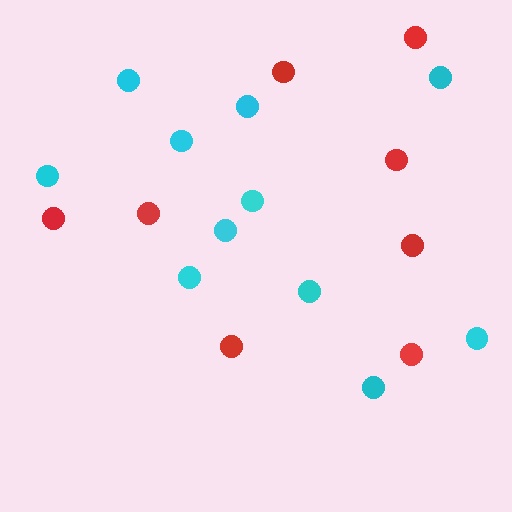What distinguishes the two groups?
There are 2 groups: one group of red circles (8) and one group of cyan circles (11).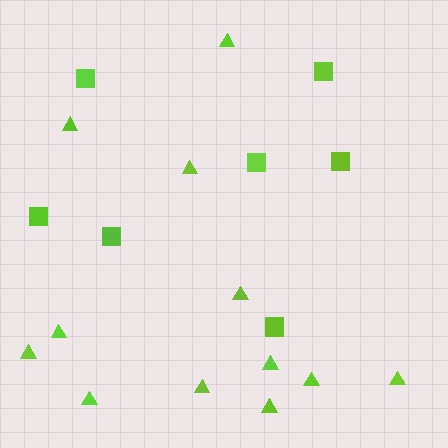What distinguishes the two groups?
There are 2 groups: one group of triangles (12) and one group of squares (7).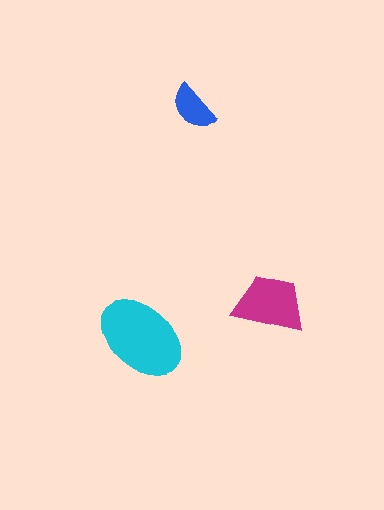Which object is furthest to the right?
The magenta trapezoid is rightmost.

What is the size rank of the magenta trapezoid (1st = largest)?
2nd.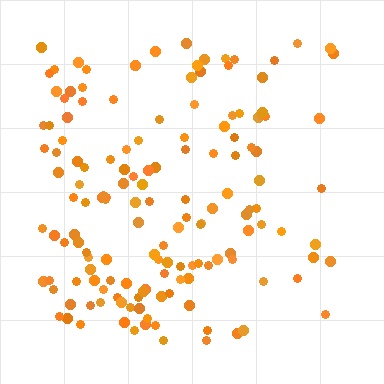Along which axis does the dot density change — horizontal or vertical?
Horizontal.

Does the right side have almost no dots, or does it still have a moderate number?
Still a moderate number, just noticeably fewer than the left.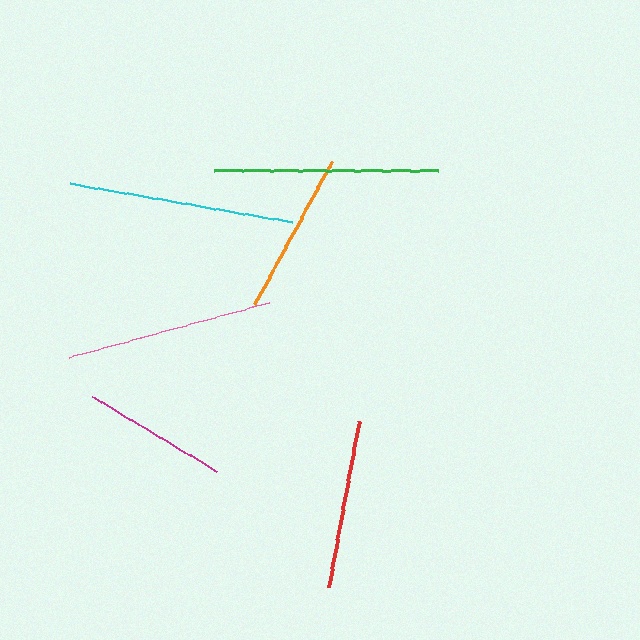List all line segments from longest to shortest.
From longest to shortest: cyan, green, pink, red, orange, magenta.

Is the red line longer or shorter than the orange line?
The red line is longer than the orange line.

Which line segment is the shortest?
The magenta line is the shortest at approximately 146 pixels.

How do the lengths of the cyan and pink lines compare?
The cyan and pink lines are approximately the same length.